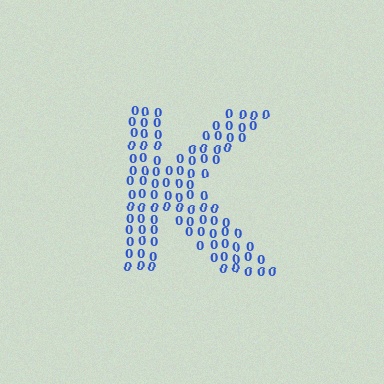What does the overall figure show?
The overall figure shows the letter K.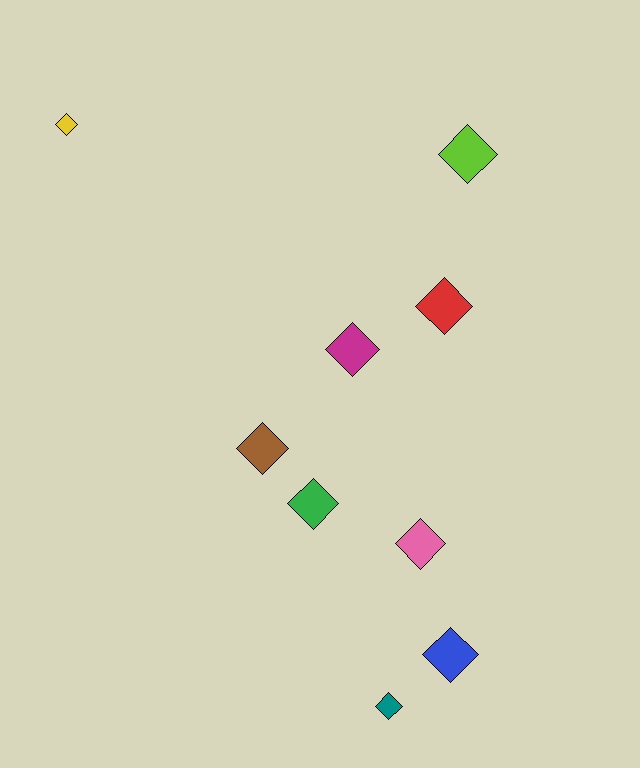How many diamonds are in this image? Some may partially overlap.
There are 9 diamonds.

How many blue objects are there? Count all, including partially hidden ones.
There is 1 blue object.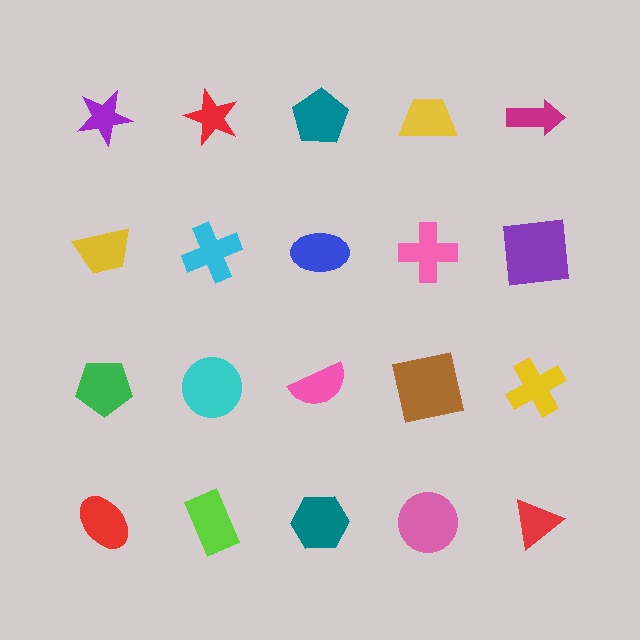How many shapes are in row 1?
5 shapes.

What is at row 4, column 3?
A teal hexagon.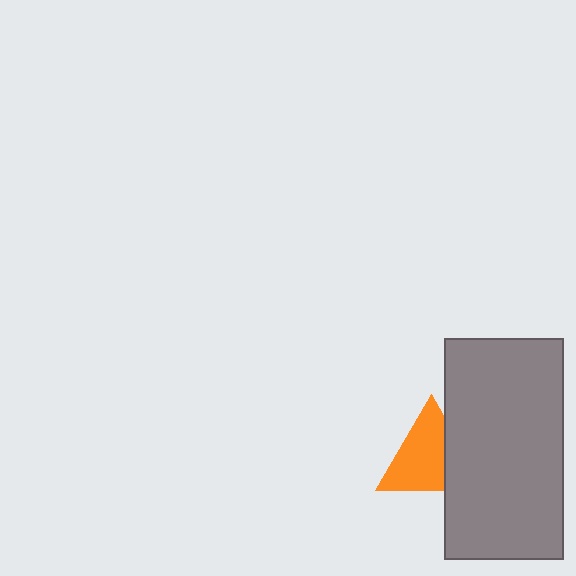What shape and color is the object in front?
The object in front is a gray rectangle.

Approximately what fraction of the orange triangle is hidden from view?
Roughly 31% of the orange triangle is hidden behind the gray rectangle.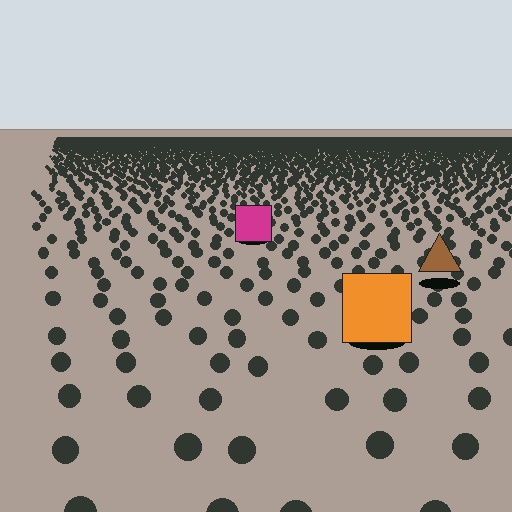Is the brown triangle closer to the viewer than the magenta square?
Yes. The brown triangle is closer — you can tell from the texture gradient: the ground texture is coarser near it.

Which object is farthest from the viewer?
The magenta square is farthest from the viewer. It appears smaller and the ground texture around it is denser.